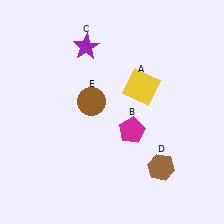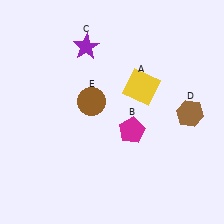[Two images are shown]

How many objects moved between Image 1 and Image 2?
1 object moved between the two images.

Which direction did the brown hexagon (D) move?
The brown hexagon (D) moved up.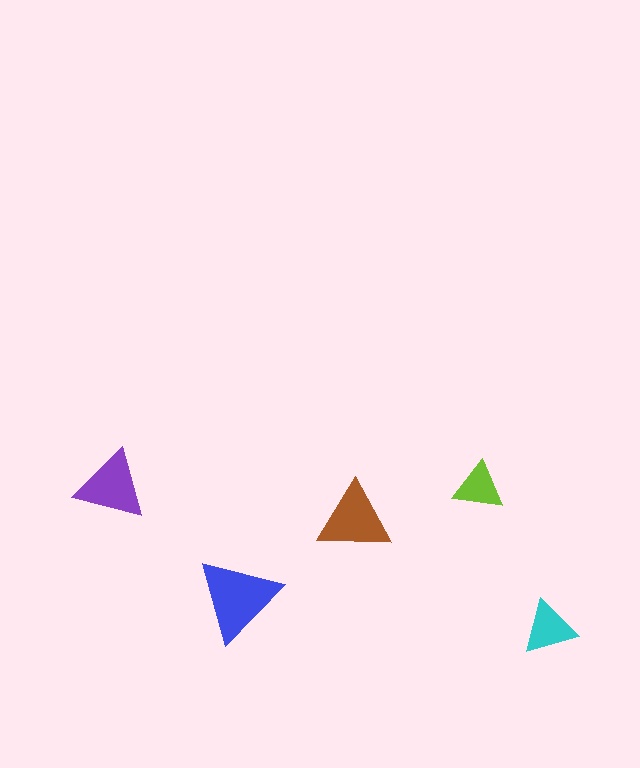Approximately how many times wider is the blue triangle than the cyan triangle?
About 1.5 times wider.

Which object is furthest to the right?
The cyan triangle is rightmost.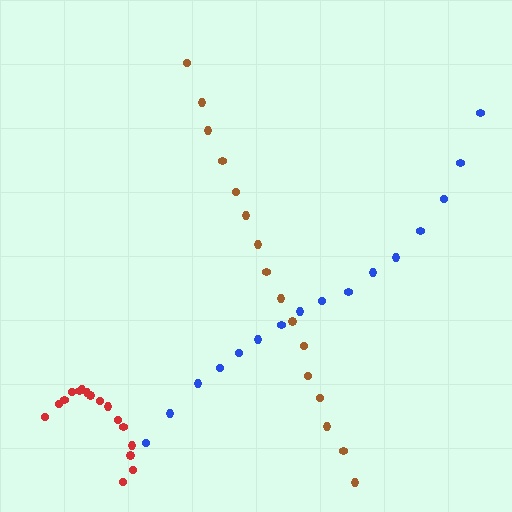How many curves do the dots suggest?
There are 3 distinct paths.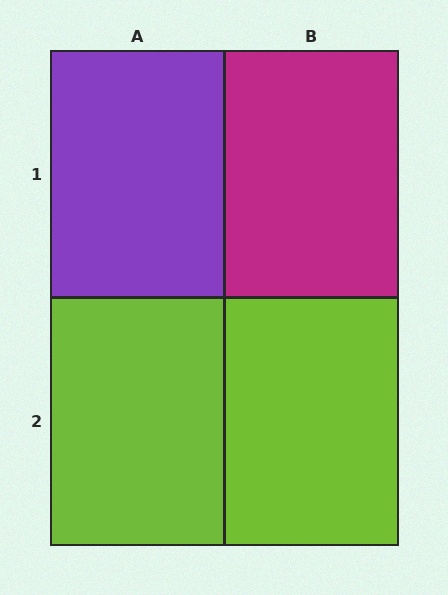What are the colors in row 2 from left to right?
Lime, lime.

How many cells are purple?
1 cell is purple.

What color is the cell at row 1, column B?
Magenta.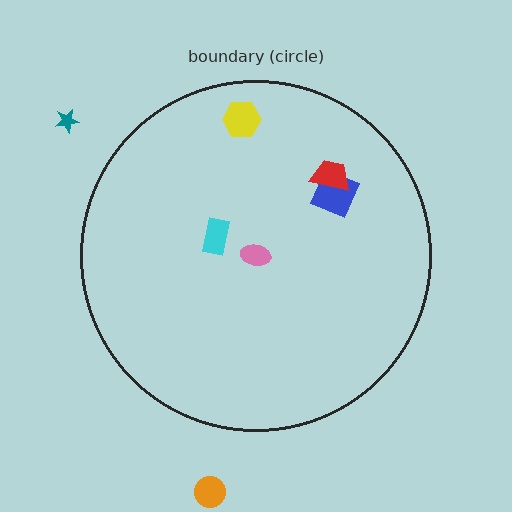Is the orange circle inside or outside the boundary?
Outside.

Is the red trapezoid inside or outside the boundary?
Inside.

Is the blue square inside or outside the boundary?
Inside.